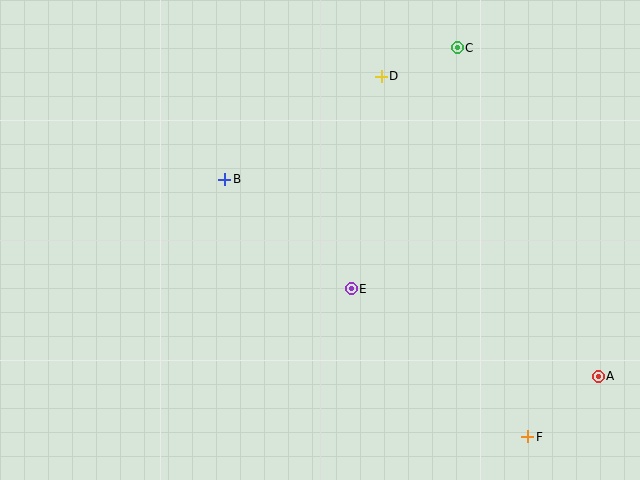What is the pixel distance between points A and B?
The distance between A and B is 422 pixels.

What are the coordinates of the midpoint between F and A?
The midpoint between F and A is at (563, 407).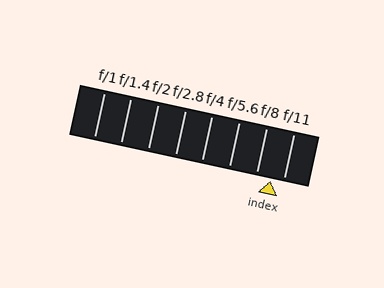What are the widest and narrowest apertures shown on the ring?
The widest aperture shown is f/1 and the narrowest is f/11.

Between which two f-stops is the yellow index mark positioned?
The index mark is between f/8 and f/11.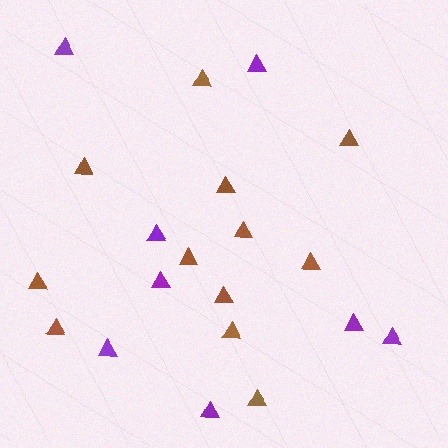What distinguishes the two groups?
There are 2 groups: one group of brown triangles (12) and one group of purple triangles (8).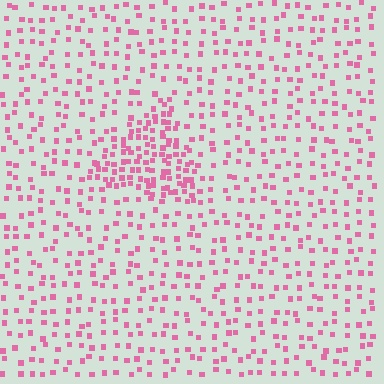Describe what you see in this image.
The image contains small pink elements arranged at two different densities. A triangle-shaped region is visible where the elements are more densely packed than the surrounding area.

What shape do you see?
I see a triangle.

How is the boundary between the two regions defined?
The boundary is defined by a change in element density (approximately 2.4x ratio). All elements are the same color, size, and shape.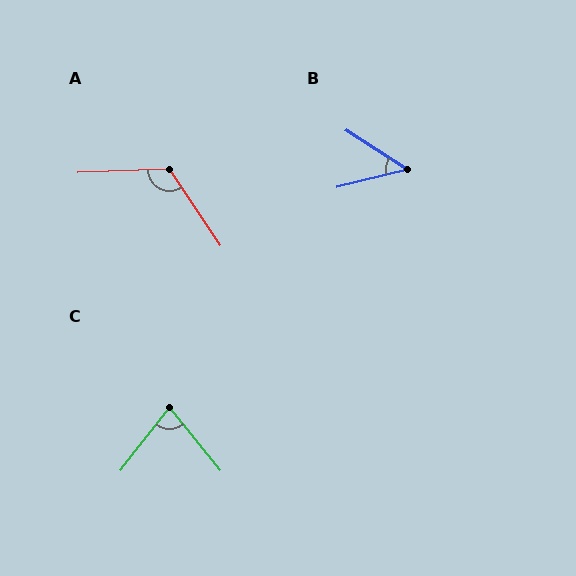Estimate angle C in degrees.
Approximately 77 degrees.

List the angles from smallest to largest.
B (46°), C (77°), A (121°).